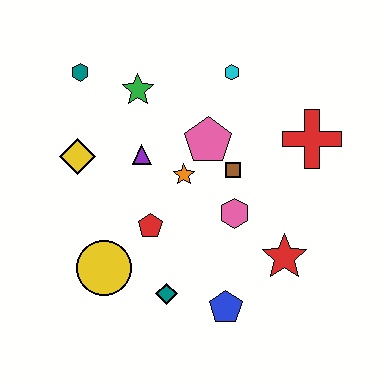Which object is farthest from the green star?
The blue pentagon is farthest from the green star.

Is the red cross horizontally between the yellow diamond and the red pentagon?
No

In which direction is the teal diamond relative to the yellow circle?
The teal diamond is to the right of the yellow circle.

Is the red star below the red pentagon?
Yes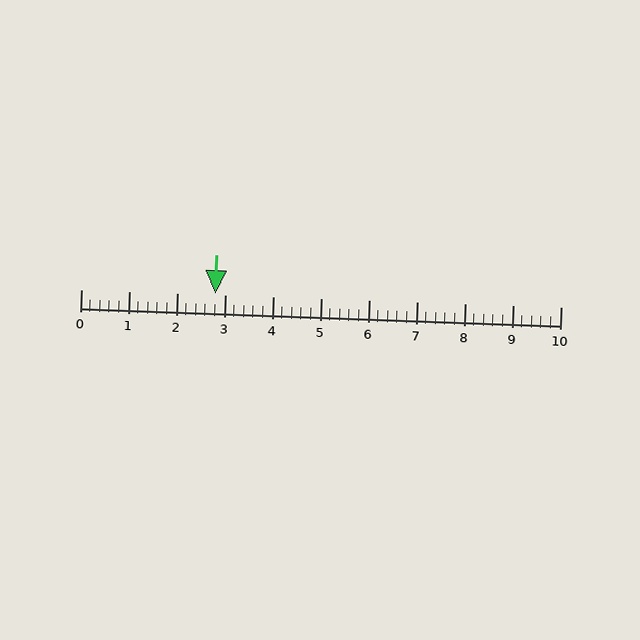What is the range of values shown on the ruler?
The ruler shows values from 0 to 10.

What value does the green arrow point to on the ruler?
The green arrow points to approximately 2.8.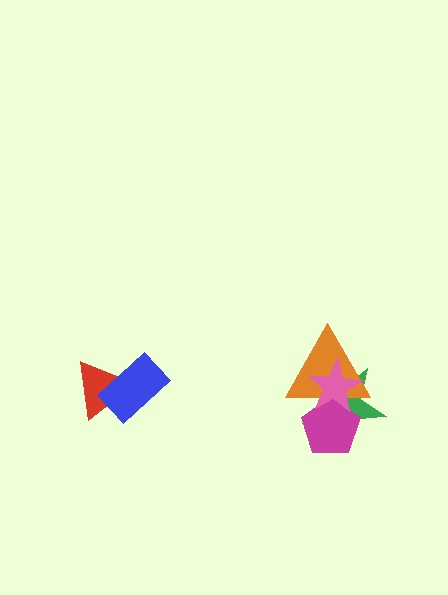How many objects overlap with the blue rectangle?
1 object overlaps with the blue rectangle.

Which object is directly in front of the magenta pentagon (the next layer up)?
The orange triangle is directly in front of the magenta pentagon.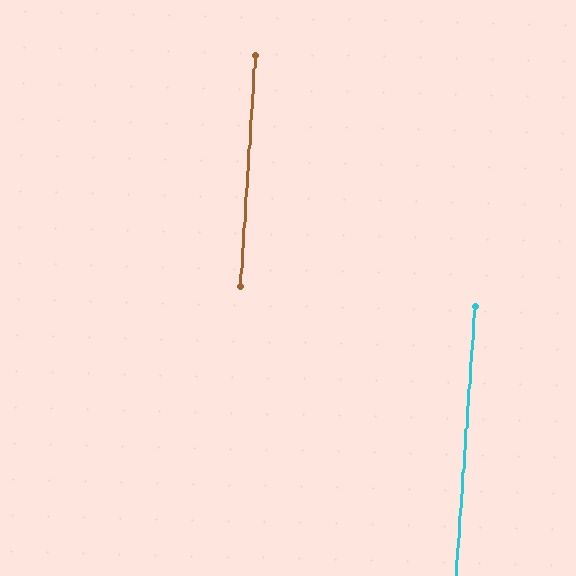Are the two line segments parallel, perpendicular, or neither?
Parallel — their directions differ by only 0.3°.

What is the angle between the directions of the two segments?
Approximately 0 degrees.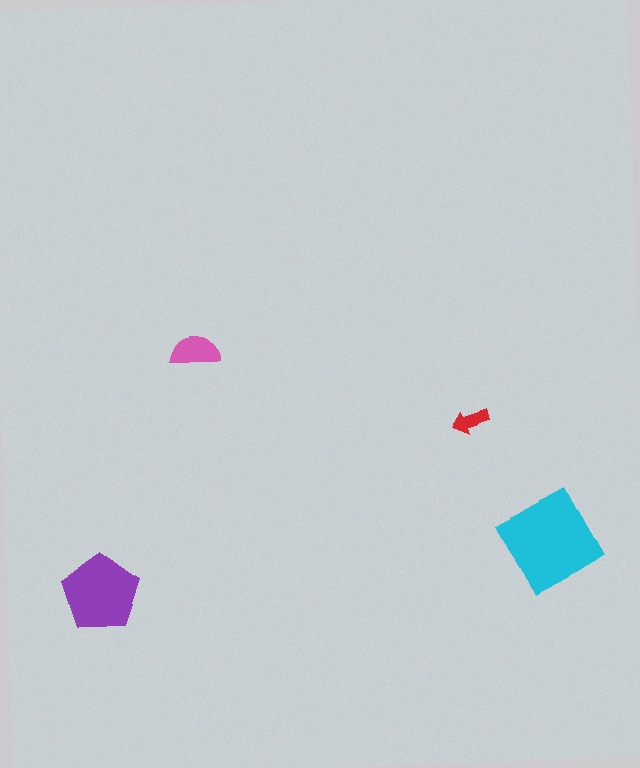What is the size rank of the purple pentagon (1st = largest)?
2nd.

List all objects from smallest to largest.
The red arrow, the pink semicircle, the purple pentagon, the cyan square.